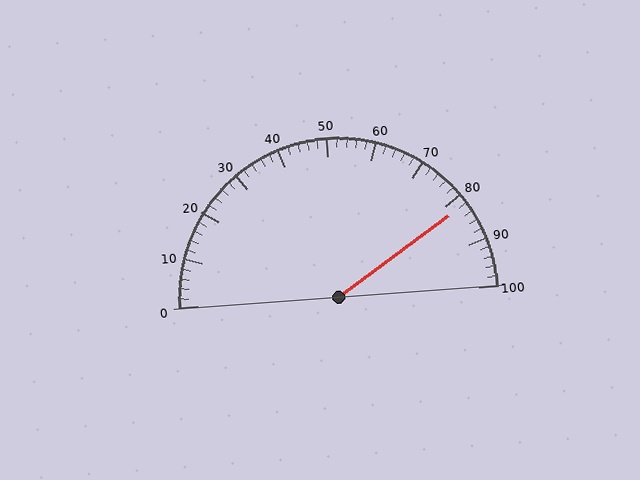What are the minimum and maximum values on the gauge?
The gauge ranges from 0 to 100.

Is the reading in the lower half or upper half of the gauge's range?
The reading is in the upper half of the range (0 to 100).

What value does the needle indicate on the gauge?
The needle indicates approximately 82.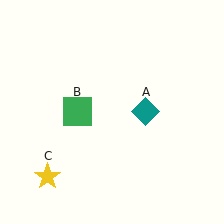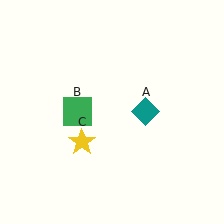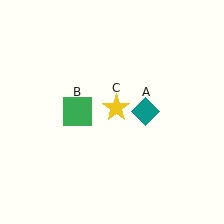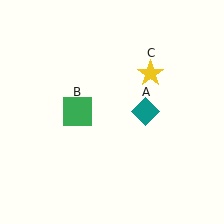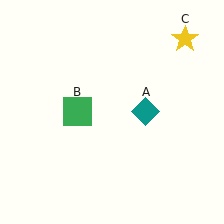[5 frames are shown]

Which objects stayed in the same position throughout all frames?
Teal diamond (object A) and green square (object B) remained stationary.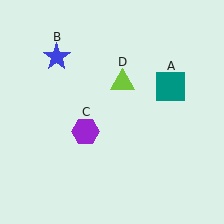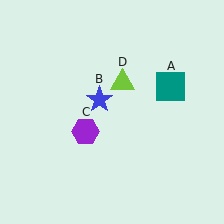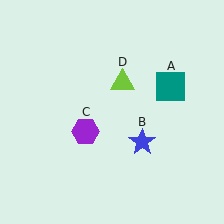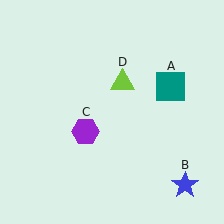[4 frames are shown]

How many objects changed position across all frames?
1 object changed position: blue star (object B).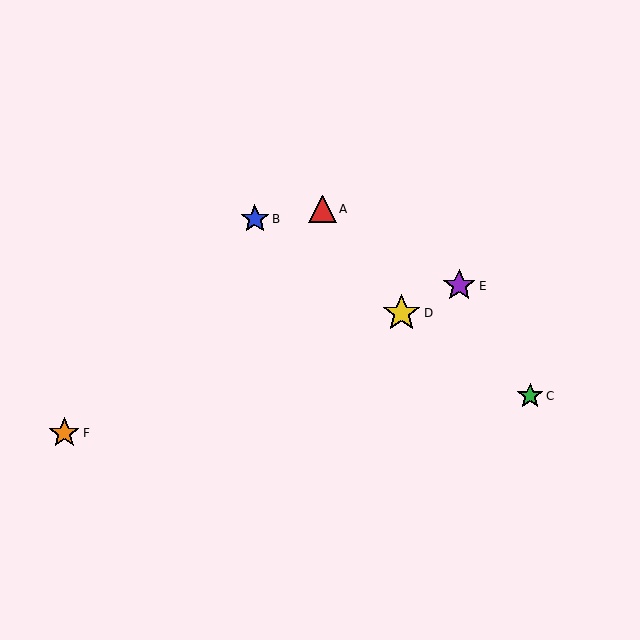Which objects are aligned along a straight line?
Objects B, C, D are aligned along a straight line.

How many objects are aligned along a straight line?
3 objects (B, C, D) are aligned along a straight line.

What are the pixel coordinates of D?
Object D is at (402, 313).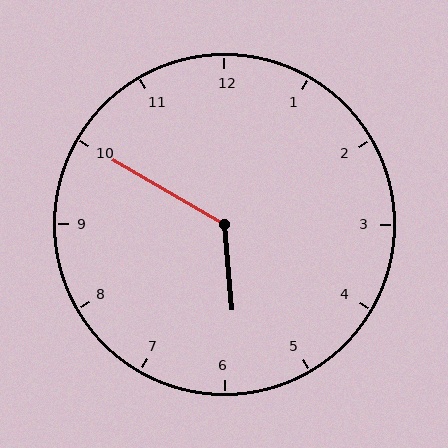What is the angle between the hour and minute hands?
Approximately 125 degrees.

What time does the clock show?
5:50.